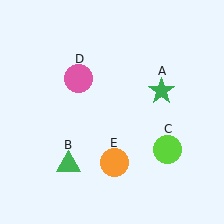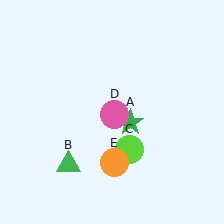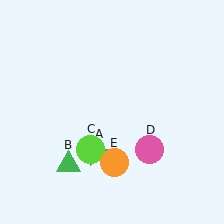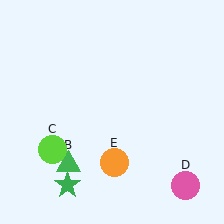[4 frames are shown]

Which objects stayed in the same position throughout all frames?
Green triangle (object B) and orange circle (object E) remained stationary.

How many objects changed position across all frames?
3 objects changed position: green star (object A), lime circle (object C), pink circle (object D).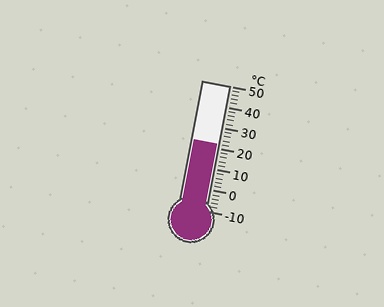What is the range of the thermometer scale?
The thermometer scale ranges from -10°C to 50°C.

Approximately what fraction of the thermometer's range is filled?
The thermometer is filled to approximately 55% of its range.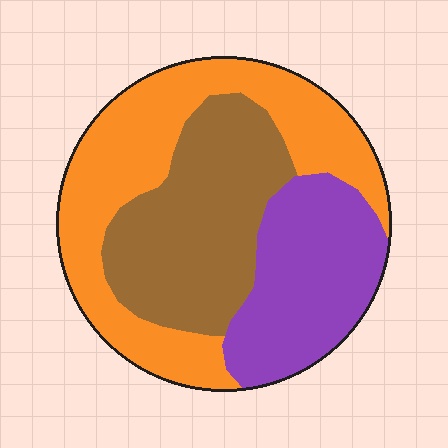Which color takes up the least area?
Purple, at roughly 25%.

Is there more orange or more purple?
Orange.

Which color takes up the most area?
Orange, at roughly 40%.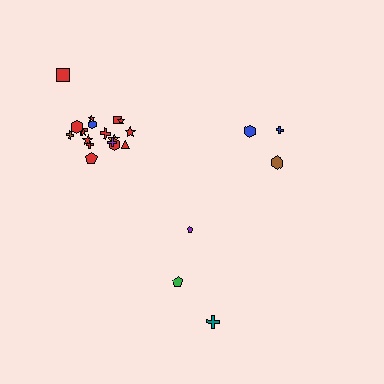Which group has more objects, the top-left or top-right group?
The top-left group.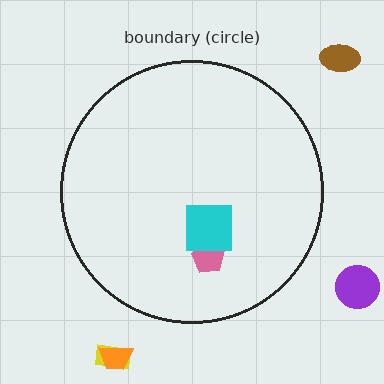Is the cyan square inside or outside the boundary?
Inside.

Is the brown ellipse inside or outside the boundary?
Outside.